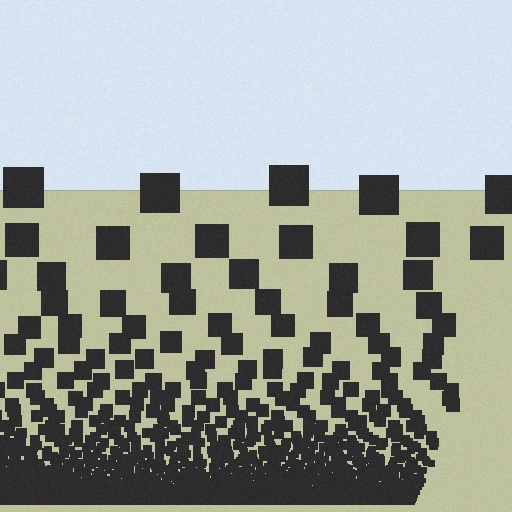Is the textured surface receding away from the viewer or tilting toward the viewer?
The surface appears to tilt toward the viewer. Texture elements get larger and sparser toward the top.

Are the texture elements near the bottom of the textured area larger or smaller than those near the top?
Smaller. The gradient is inverted — elements near the bottom are smaller and denser.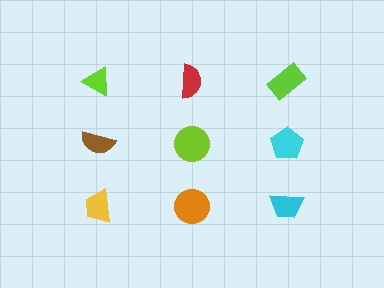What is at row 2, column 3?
A cyan pentagon.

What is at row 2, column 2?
A lime circle.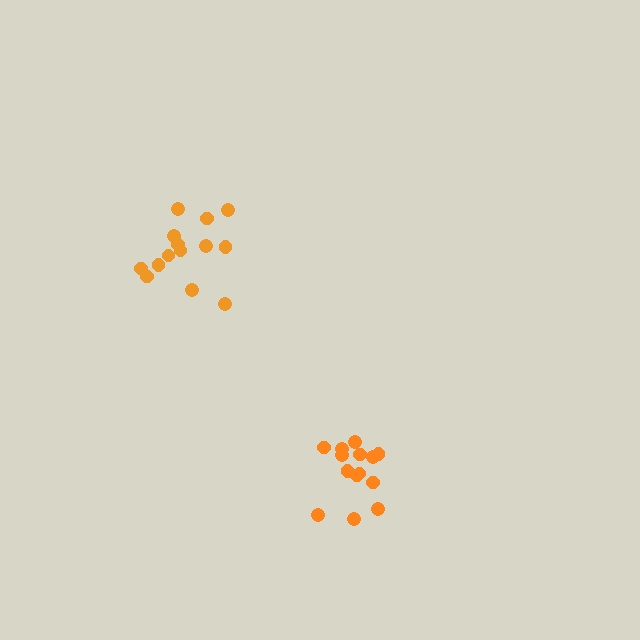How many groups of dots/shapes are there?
There are 2 groups.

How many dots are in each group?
Group 1: 14 dots, Group 2: 15 dots (29 total).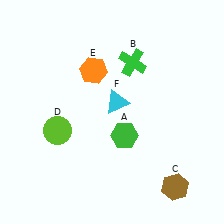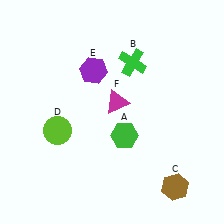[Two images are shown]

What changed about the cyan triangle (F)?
In Image 1, F is cyan. In Image 2, it changed to magenta.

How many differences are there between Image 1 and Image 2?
There are 2 differences between the two images.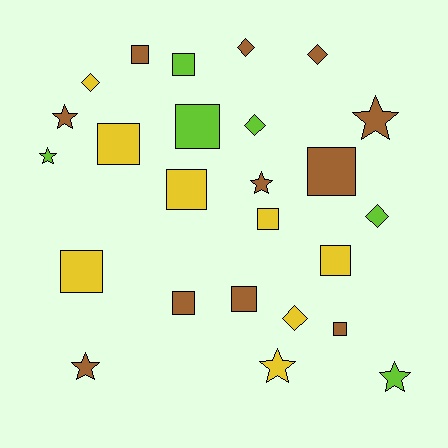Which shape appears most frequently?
Square, with 12 objects.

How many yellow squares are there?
There are 5 yellow squares.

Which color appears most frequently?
Brown, with 11 objects.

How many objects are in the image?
There are 25 objects.